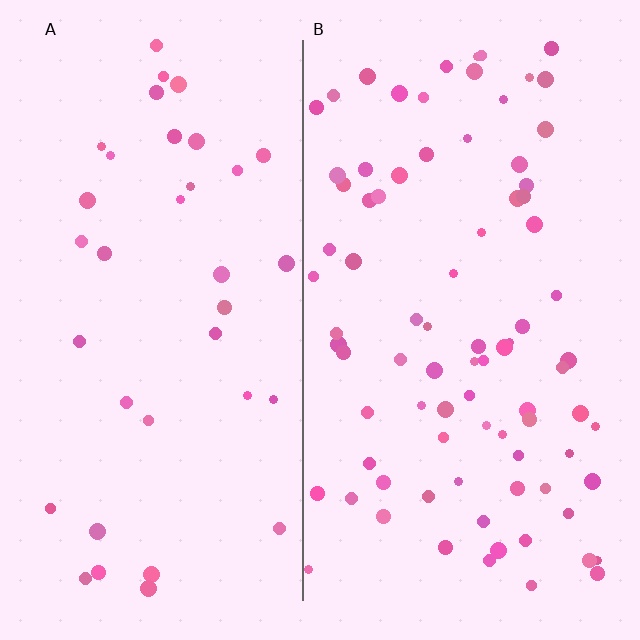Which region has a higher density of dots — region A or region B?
B (the right).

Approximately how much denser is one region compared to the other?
Approximately 2.4× — region B over region A.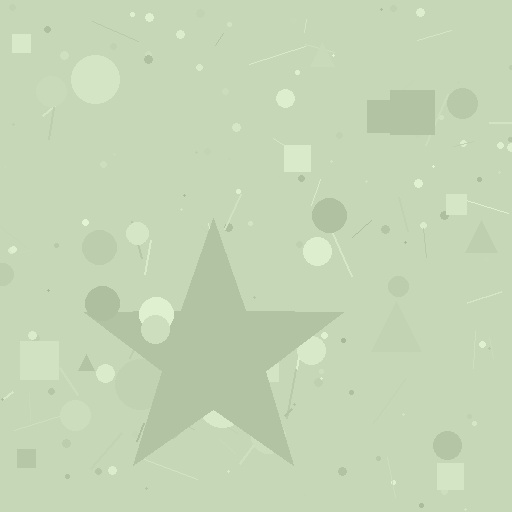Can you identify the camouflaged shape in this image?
The camouflaged shape is a star.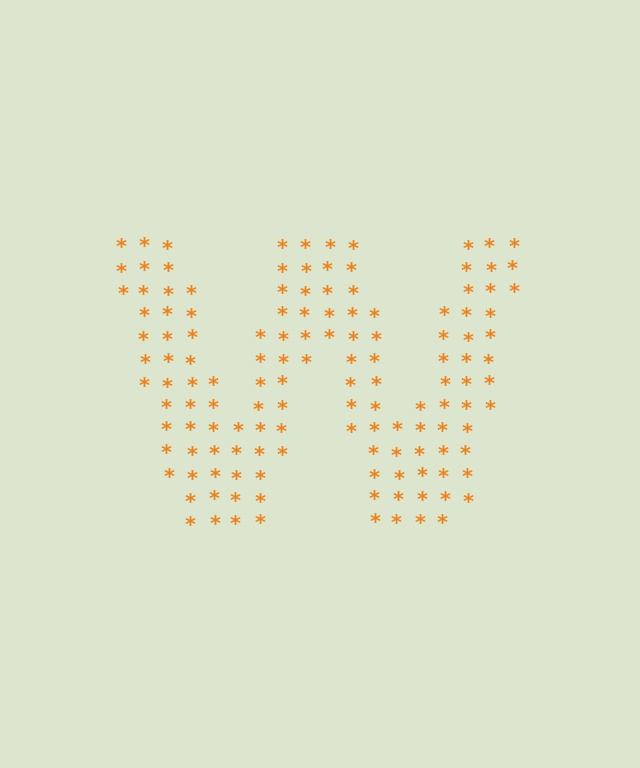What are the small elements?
The small elements are asterisks.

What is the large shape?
The large shape is the letter W.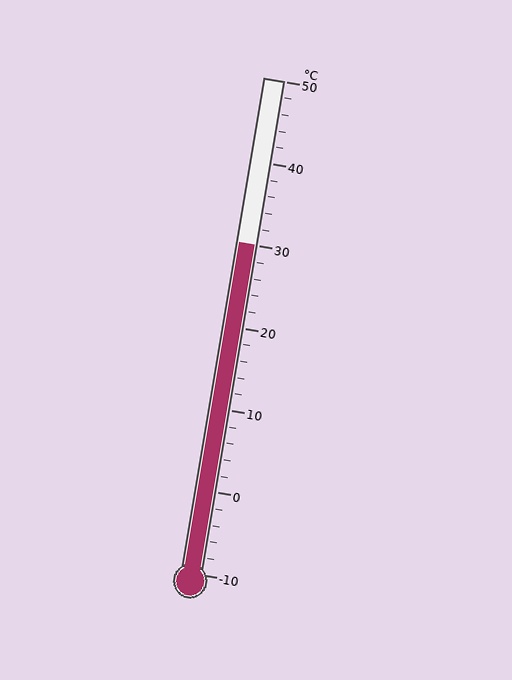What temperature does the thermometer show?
The thermometer shows approximately 30°C.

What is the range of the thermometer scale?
The thermometer scale ranges from -10°C to 50°C.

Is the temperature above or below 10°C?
The temperature is above 10°C.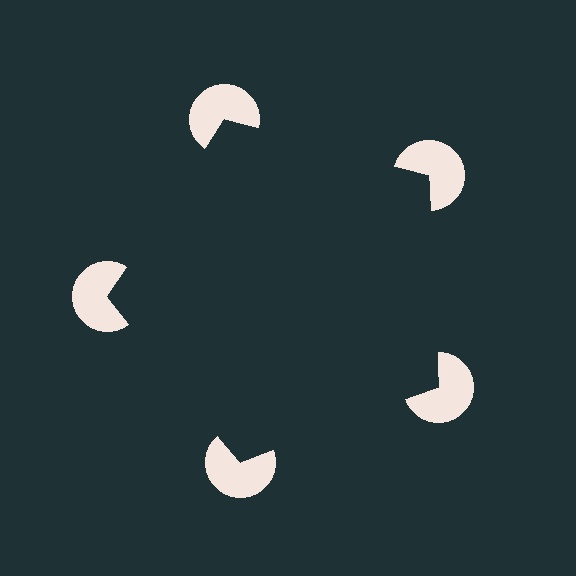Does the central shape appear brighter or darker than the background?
It typically appears slightly darker than the background, even though no actual brightness change is drawn.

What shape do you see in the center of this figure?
An illusory pentagon — its edges are inferred from the aligned wedge cuts in the pac-man discs, not physically drawn.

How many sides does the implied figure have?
5 sides.